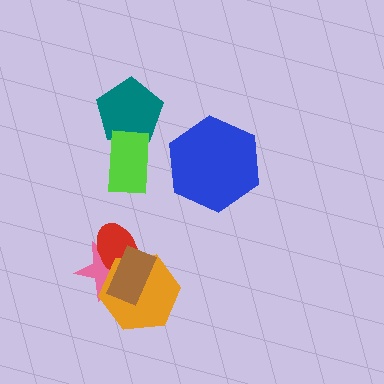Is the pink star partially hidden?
Yes, it is partially covered by another shape.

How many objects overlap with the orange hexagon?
3 objects overlap with the orange hexagon.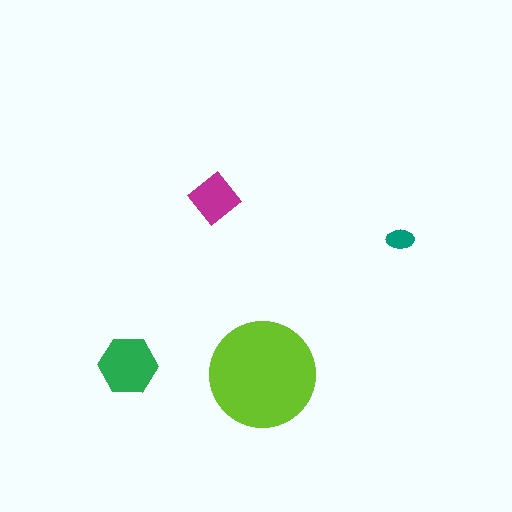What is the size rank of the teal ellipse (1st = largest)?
4th.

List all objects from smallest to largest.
The teal ellipse, the magenta diamond, the green hexagon, the lime circle.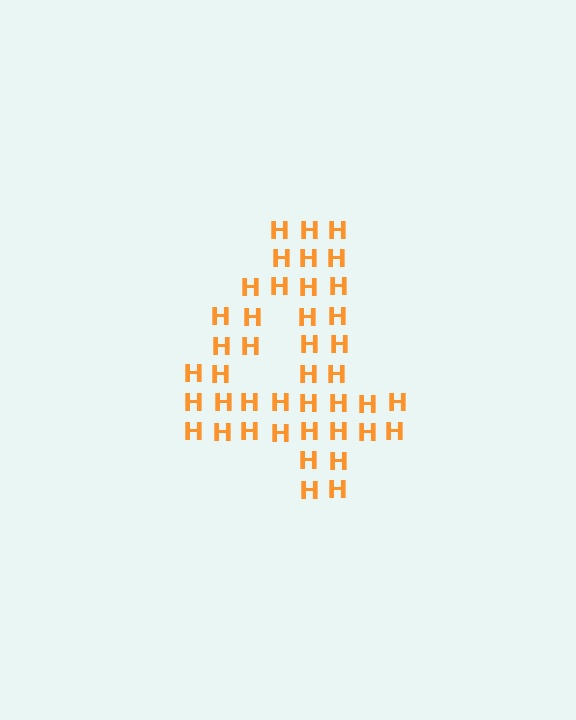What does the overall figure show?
The overall figure shows the digit 4.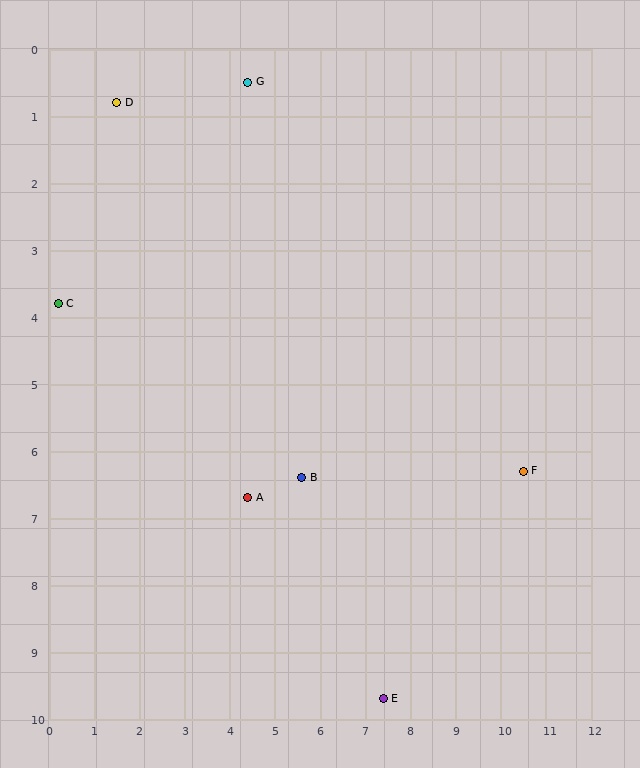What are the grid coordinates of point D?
Point D is at approximately (1.5, 0.8).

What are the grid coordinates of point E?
Point E is at approximately (7.4, 9.7).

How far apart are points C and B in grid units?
Points C and B are about 6.0 grid units apart.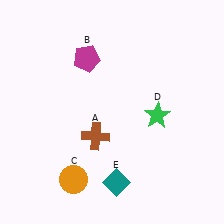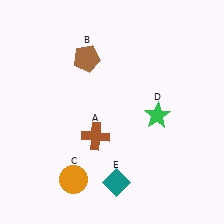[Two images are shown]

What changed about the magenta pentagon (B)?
In Image 1, B is magenta. In Image 2, it changed to brown.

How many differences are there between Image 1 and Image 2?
There is 1 difference between the two images.